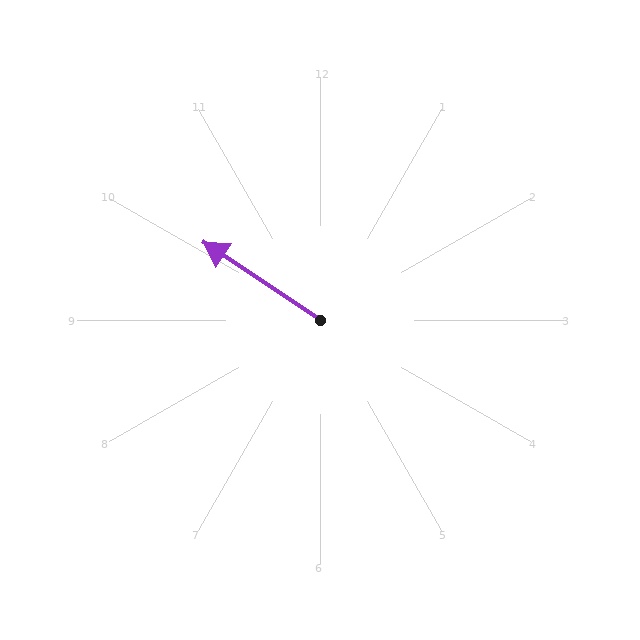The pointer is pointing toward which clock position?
Roughly 10 o'clock.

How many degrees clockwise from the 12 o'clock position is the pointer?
Approximately 304 degrees.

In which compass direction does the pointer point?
Northwest.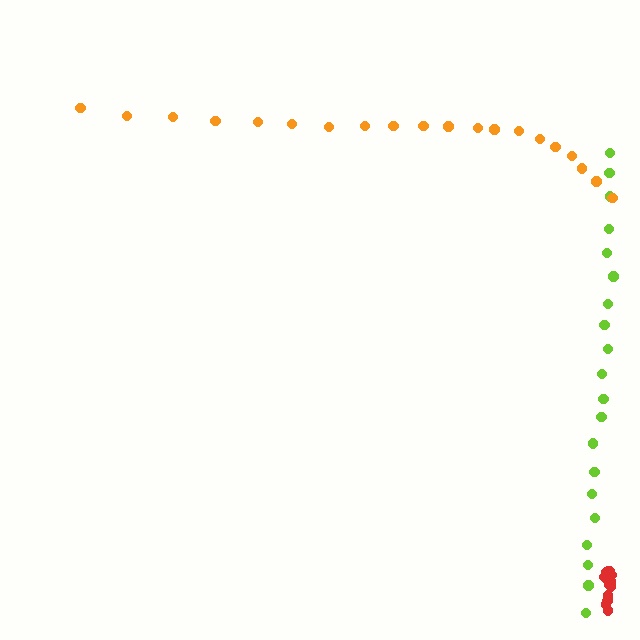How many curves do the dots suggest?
There are 3 distinct paths.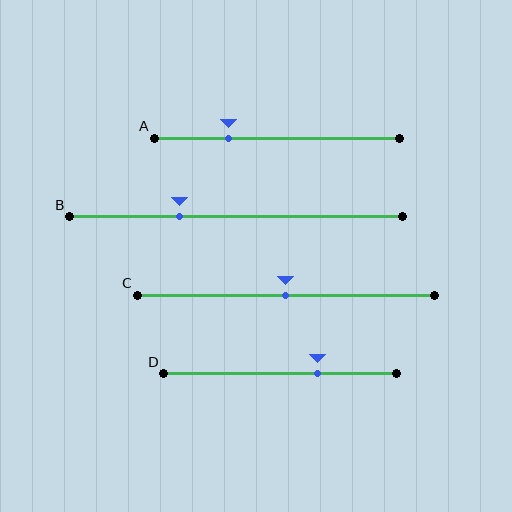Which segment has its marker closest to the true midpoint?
Segment C has its marker closest to the true midpoint.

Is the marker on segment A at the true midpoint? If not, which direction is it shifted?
No, the marker on segment A is shifted to the left by about 20% of the segment length.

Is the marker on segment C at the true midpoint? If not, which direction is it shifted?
Yes, the marker on segment C is at the true midpoint.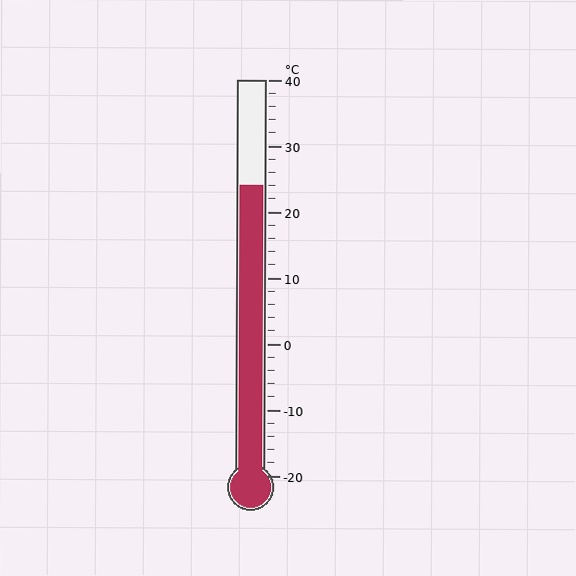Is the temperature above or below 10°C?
The temperature is above 10°C.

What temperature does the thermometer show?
The thermometer shows approximately 24°C.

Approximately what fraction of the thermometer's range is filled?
The thermometer is filled to approximately 75% of its range.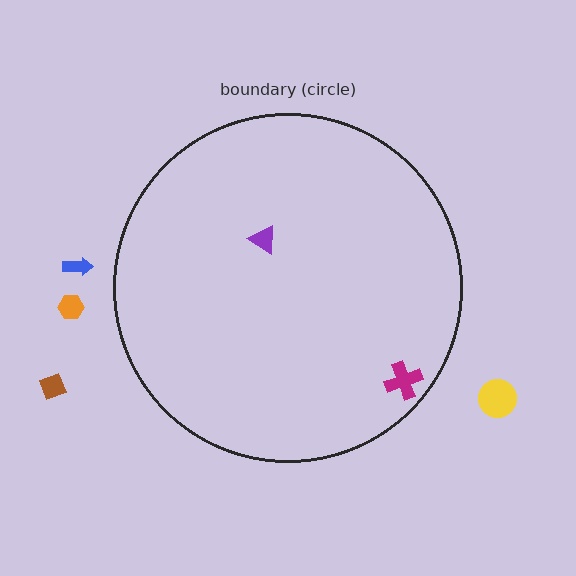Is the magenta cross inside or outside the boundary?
Inside.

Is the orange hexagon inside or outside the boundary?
Outside.